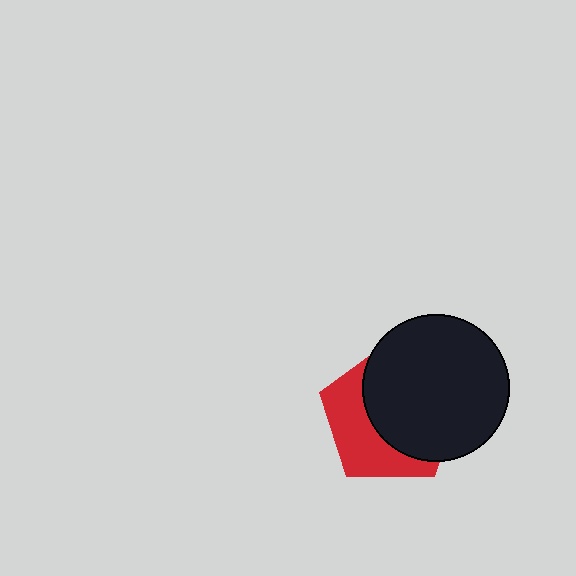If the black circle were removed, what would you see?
You would see the complete red pentagon.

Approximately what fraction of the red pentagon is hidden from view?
Roughly 59% of the red pentagon is hidden behind the black circle.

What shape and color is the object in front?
The object in front is a black circle.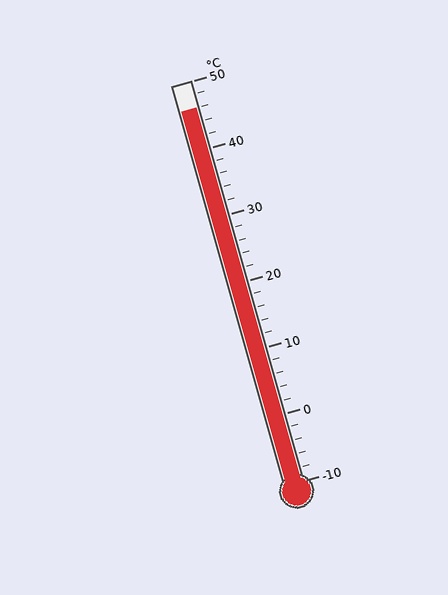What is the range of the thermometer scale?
The thermometer scale ranges from -10°C to 50°C.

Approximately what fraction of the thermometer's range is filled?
The thermometer is filled to approximately 95% of its range.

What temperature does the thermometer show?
The thermometer shows approximately 46°C.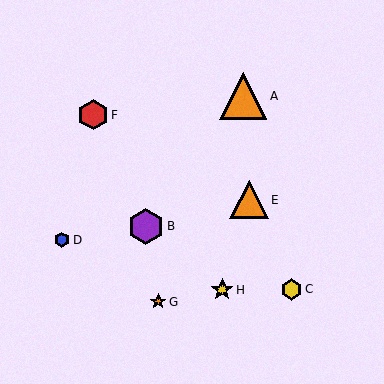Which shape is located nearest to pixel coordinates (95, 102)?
The red hexagon (labeled F) at (93, 115) is nearest to that location.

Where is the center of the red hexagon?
The center of the red hexagon is at (93, 115).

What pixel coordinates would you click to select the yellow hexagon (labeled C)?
Click at (292, 289) to select the yellow hexagon C.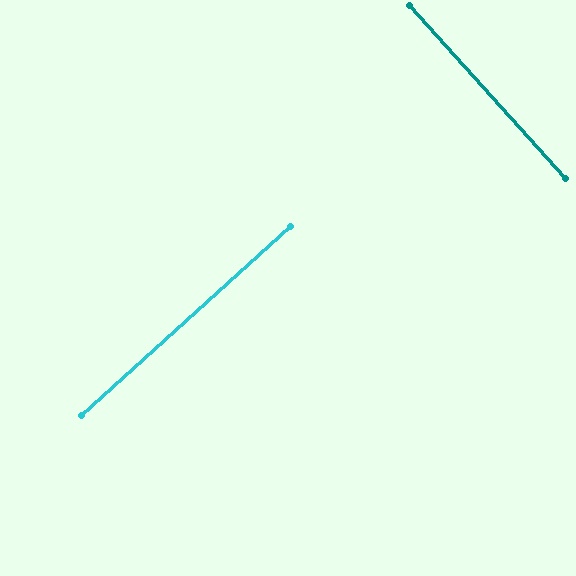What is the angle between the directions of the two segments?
Approximately 90 degrees.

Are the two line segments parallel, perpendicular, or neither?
Perpendicular — they meet at approximately 90°.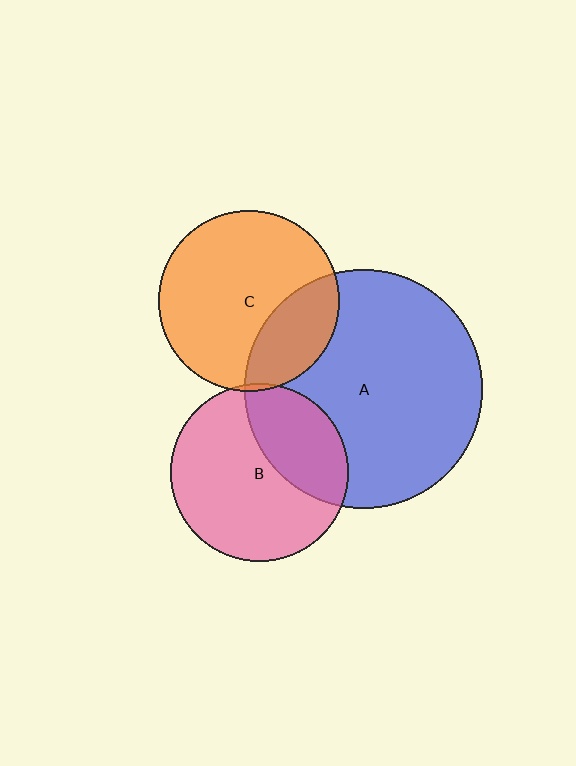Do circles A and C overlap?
Yes.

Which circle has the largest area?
Circle A (blue).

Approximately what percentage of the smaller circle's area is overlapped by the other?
Approximately 25%.